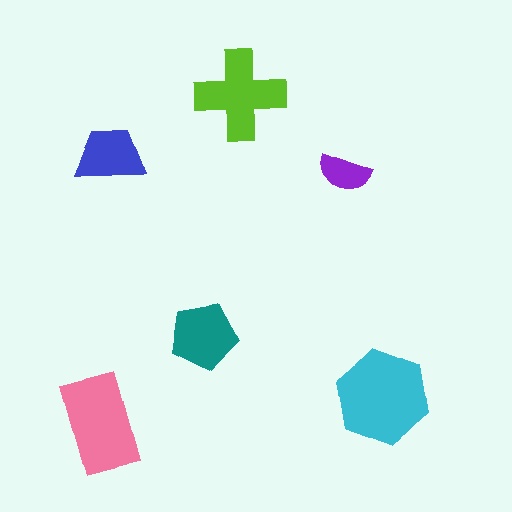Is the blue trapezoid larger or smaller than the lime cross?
Smaller.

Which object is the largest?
The cyan hexagon.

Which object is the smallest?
The purple semicircle.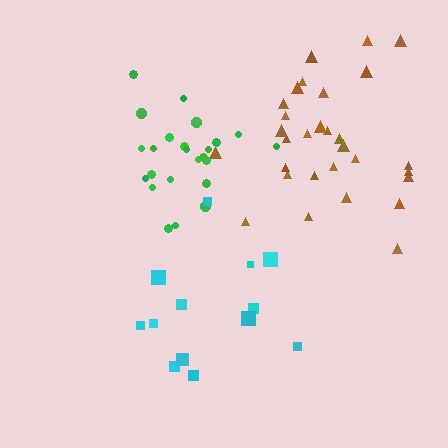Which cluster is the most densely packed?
Green.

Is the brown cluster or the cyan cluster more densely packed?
Brown.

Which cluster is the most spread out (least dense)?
Cyan.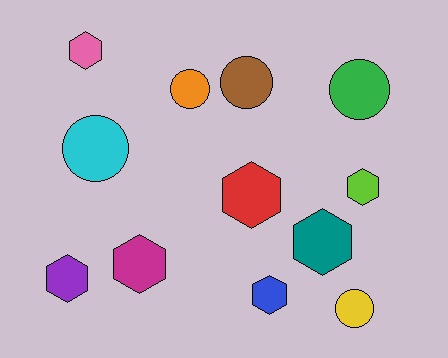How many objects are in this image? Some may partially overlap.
There are 12 objects.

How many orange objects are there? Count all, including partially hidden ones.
There is 1 orange object.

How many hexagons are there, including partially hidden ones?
There are 7 hexagons.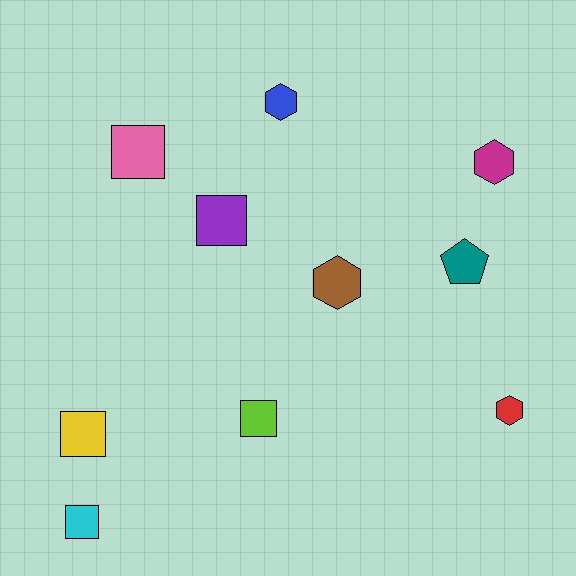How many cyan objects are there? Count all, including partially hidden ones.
There is 1 cyan object.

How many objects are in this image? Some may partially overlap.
There are 10 objects.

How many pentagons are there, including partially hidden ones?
There is 1 pentagon.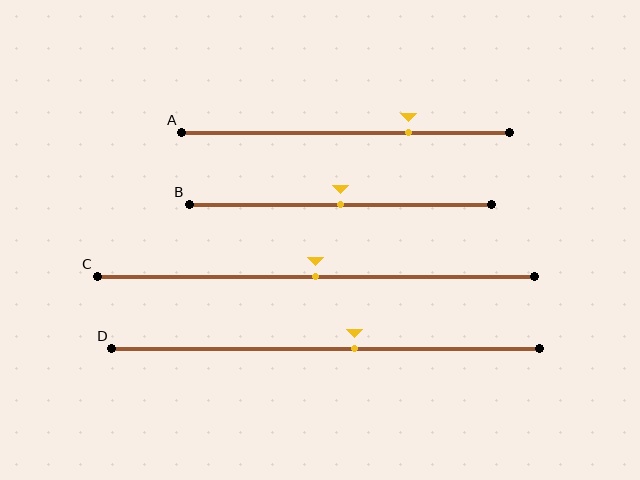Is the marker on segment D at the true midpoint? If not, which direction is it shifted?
No, the marker on segment D is shifted to the right by about 7% of the segment length.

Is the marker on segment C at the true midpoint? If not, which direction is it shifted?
Yes, the marker on segment C is at the true midpoint.